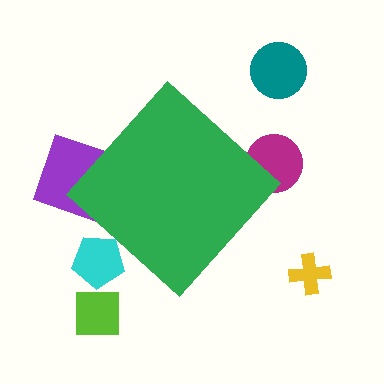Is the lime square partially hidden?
No, the lime square is fully visible.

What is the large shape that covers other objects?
A green diamond.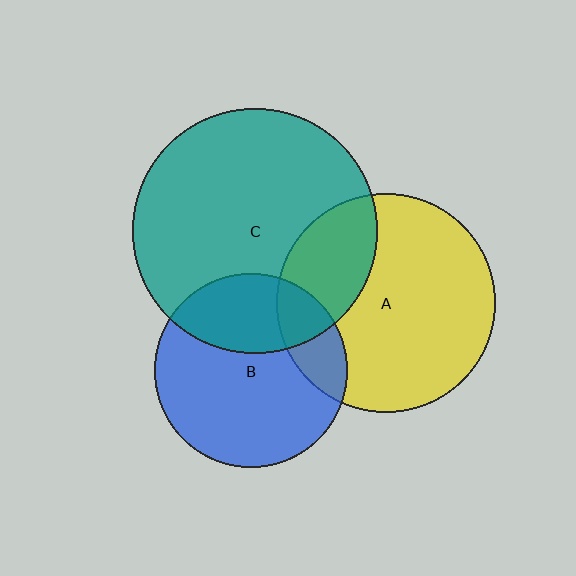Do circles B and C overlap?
Yes.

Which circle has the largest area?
Circle C (teal).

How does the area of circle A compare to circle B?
Approximately 1.3 times.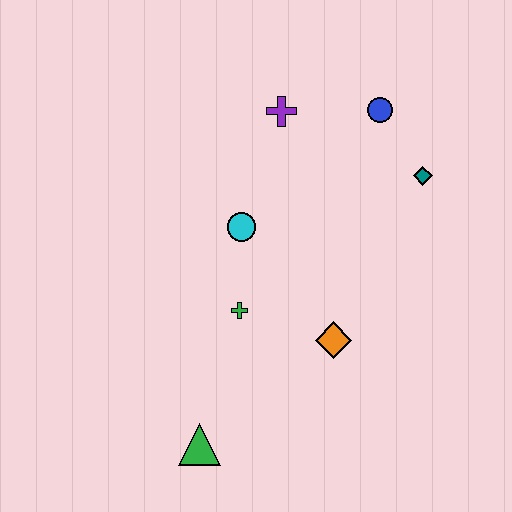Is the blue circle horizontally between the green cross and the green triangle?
No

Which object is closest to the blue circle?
The teal diamond is closest to the blue circle.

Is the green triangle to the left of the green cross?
Yes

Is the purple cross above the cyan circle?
Yes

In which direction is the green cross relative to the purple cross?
The green cross is below the purple cross.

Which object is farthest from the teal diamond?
The green triangle is farthest from the teal diamond.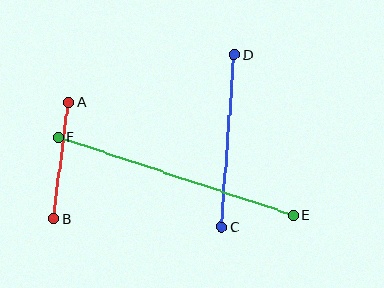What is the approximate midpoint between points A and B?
The midpoint is at approximately (61, 160) pixels.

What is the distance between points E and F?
The distance is approximately 247 pixels.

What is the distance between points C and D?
The distance is approximately 173 pixels.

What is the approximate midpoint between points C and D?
The midpoint is at approximately (228, 141) pixels.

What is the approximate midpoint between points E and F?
The midpoint is at approximately (176, 176) pixels.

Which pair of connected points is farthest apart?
Points E and F are farthest apart.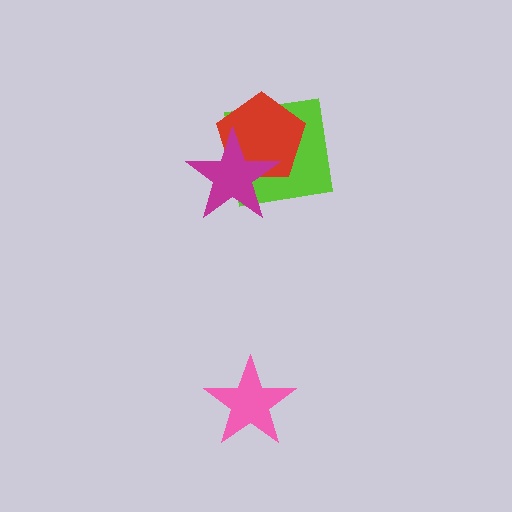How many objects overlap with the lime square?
2 objects overlap with the lime square.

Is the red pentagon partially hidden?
Yes, it is partially covered by another shape.